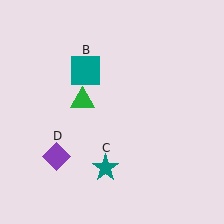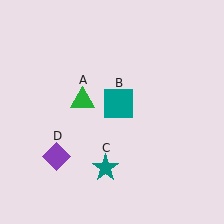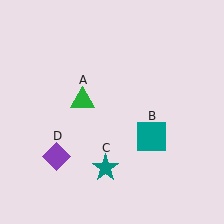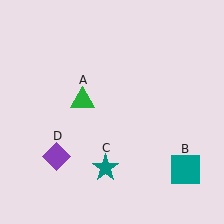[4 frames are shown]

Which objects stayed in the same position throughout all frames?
Green triangle (object A) and teal star (object C) and purple diamond (object D) remained stationary.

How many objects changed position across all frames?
1 object changed position: teal square (object B).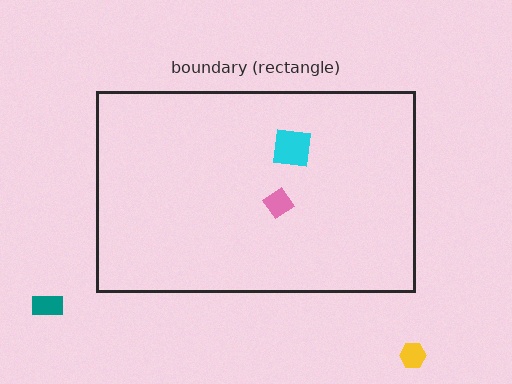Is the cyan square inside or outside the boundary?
Inside.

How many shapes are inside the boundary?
2 inside, 2 outside.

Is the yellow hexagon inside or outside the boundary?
Outside.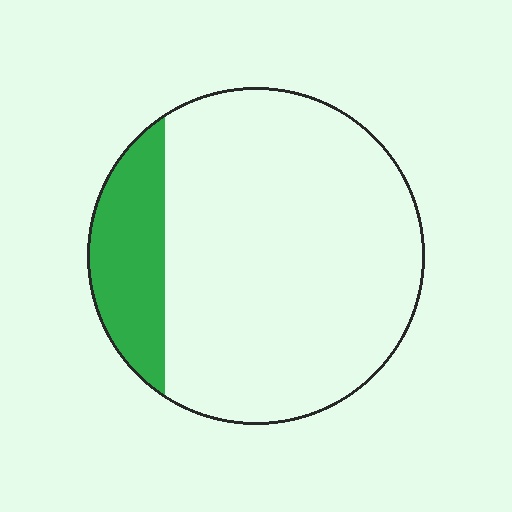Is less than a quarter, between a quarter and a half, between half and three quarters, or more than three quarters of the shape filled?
Less than a quarter.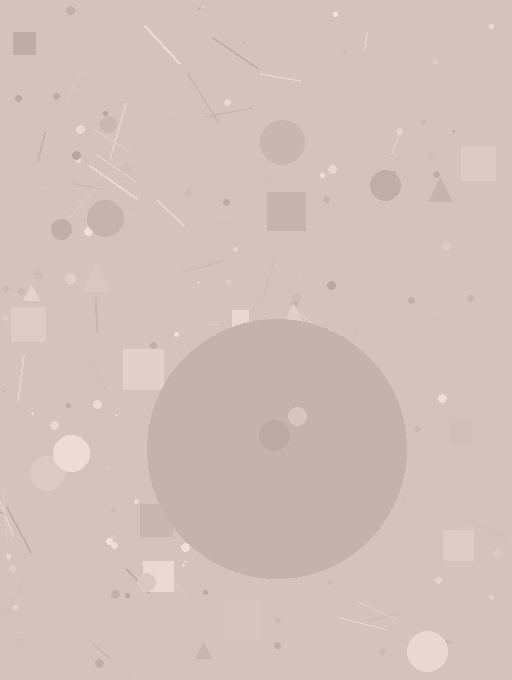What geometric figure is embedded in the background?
A circle is embedded in the background.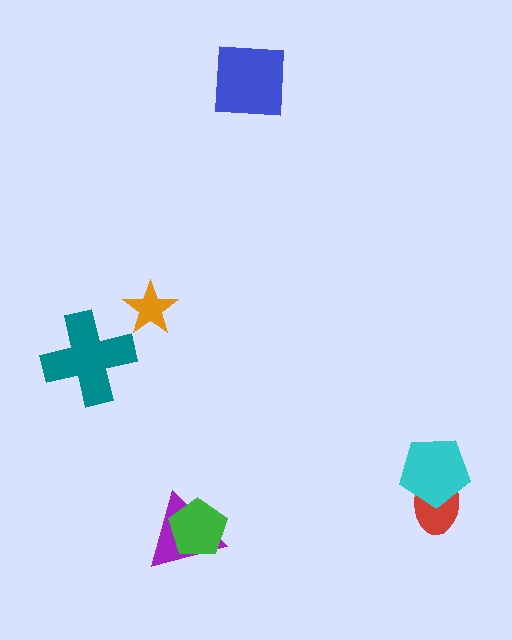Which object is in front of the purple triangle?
The green pentagon is in front of the purple triangle.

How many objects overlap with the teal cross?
0 objects overlap with the teal cross.